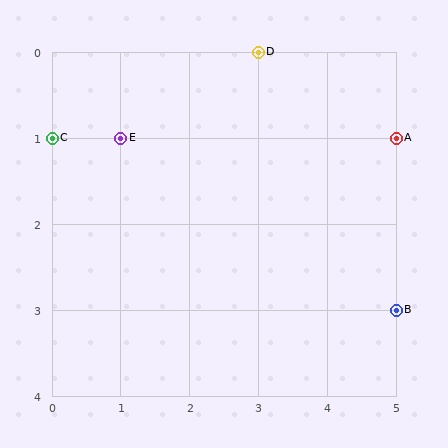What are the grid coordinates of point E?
Point E is at grid coordinates (1, 1).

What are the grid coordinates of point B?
Point B is at grid coordinates (5, 3).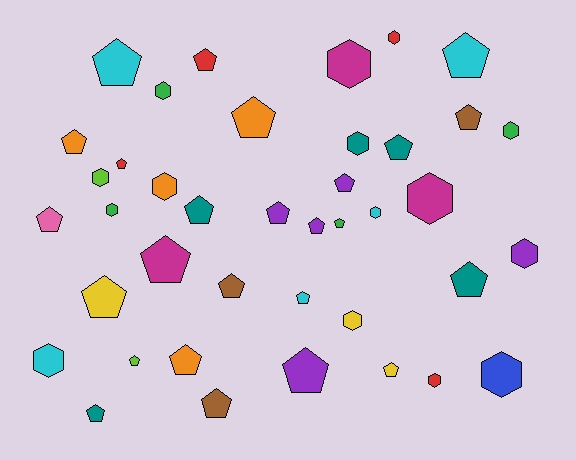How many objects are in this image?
There are 40 objects.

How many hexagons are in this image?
There are 15 hexagons.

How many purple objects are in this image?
There are 5 purple objects.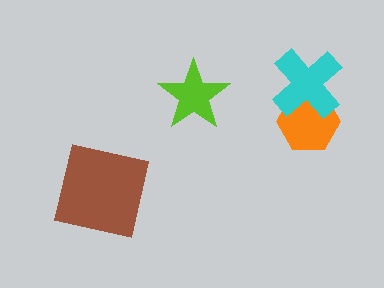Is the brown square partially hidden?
No, no other shape covers it.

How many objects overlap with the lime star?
0 objects overlap with the lime star.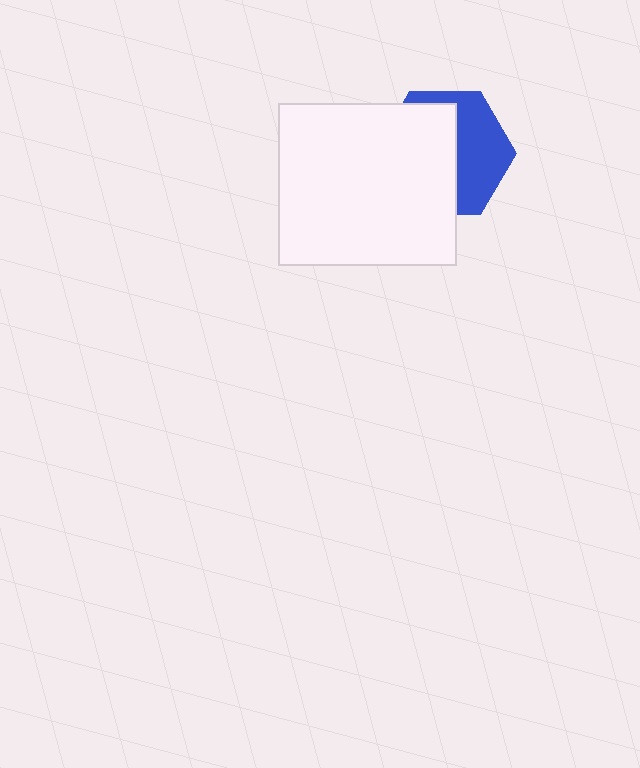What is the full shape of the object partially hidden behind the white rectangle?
The partially hidden object is a blue hexagon.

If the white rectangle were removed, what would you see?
You would see the complete blue hexagon.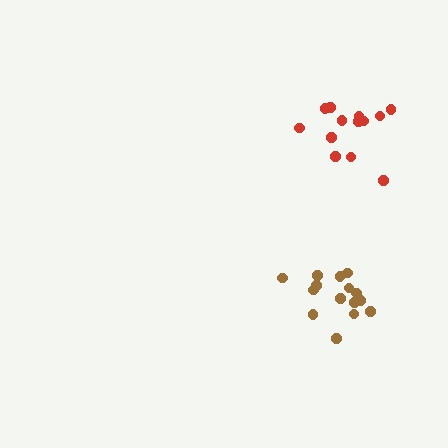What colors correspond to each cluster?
The clusters are colored: brown, red.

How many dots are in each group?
Group 1: 15 dots, Group 2: 13 dots (28 total).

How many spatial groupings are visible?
There are 2 spatial groupings.